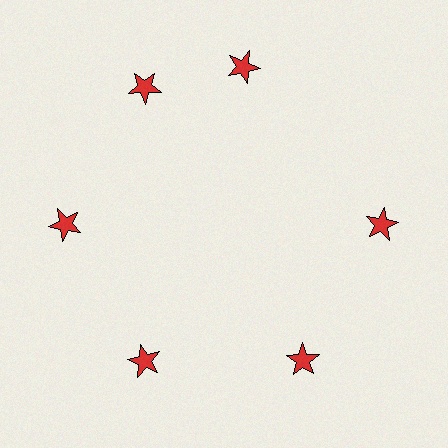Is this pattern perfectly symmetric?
No. The 6 red stars are arranged in a ring, but one element near the 1 o'clock position is rotated out of alignment along the ring, breaking the 6-fold rotational symmetry.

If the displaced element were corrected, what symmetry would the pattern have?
It would have 6-fold rotational symmetry — the pattern would map onto itself every 60 degrees.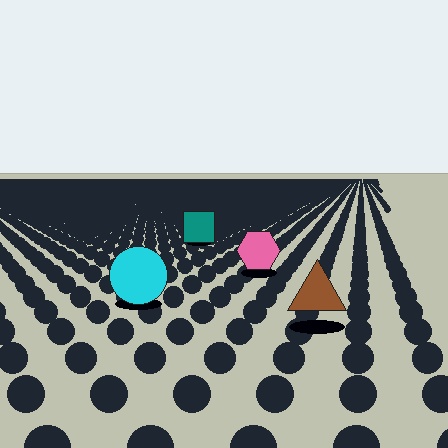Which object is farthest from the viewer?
The teal square is farthest from the viewer. It appears smaller and the ground texture around it is denser.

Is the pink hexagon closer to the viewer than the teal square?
Yes. The pink hexagon is closer — you can tell from the texture gradient: the ground texture is coarser near it.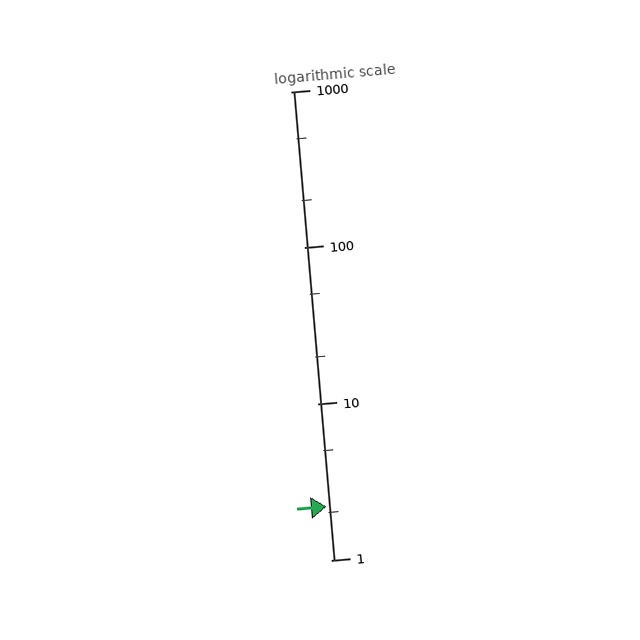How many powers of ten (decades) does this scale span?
The scale spans 3 decades, from 1 to 1000.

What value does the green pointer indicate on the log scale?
The pointer indicates approximately 2.2.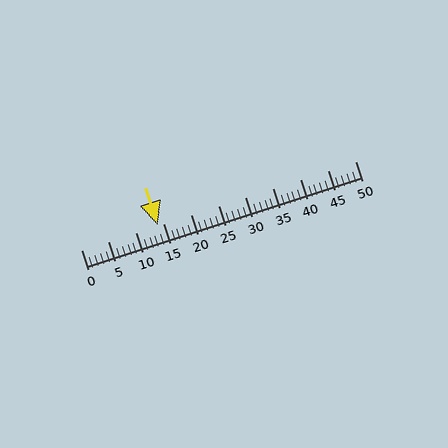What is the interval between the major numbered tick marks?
The major tick marks are spaced 5 units apart.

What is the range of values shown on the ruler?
The ruler shows values from 0 to 50.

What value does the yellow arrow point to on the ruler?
The yellow arrow points to approximately 14.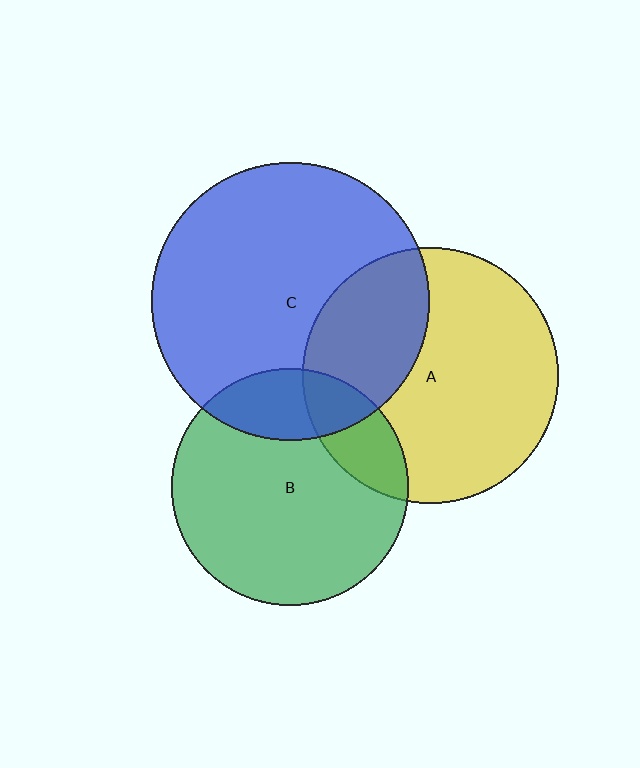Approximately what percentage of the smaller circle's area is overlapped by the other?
Approximately 30%.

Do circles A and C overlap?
Yes.